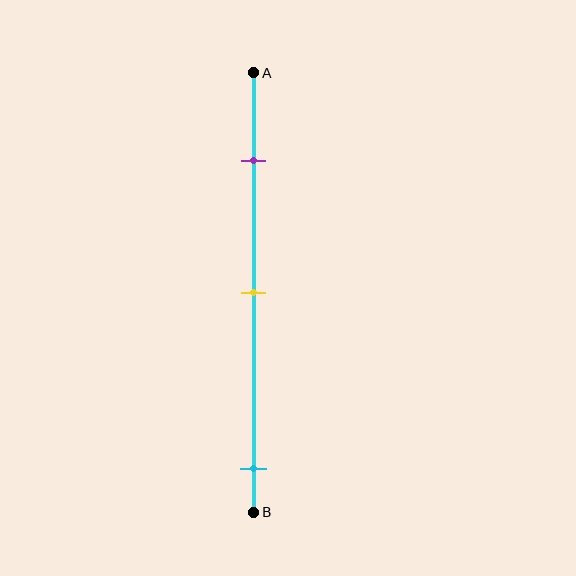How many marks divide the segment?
There are 3 marks dividing the segment.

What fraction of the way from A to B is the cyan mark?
The cyan mark is approximately 90% (0.9) of the way from A to B.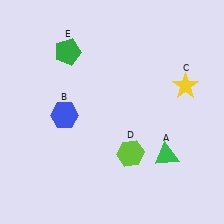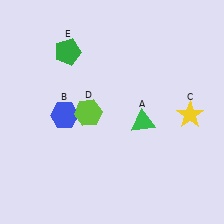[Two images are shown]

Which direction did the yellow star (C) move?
The yellow star (C) moved down.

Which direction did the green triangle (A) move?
The green triangle (A) moved up.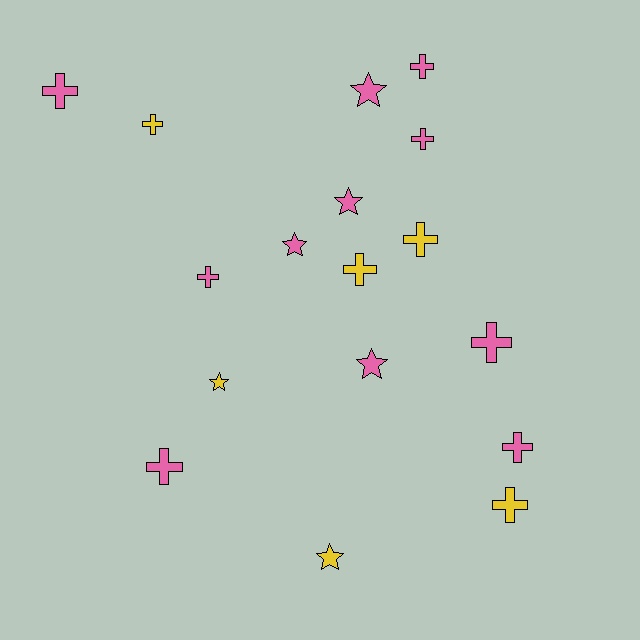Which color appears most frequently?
Pink, with 11 objects.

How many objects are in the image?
There are 17 objects.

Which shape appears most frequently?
Cross, with 11 objects.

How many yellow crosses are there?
There are 4 yellow crosses.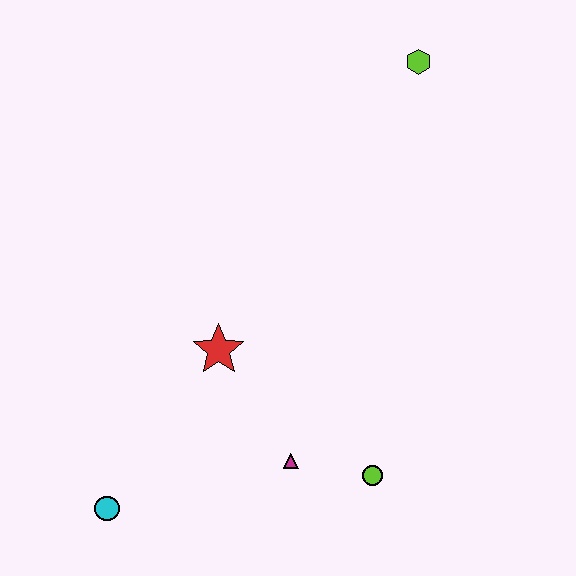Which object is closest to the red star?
The magenta triangle is closest to the red star.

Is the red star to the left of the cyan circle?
No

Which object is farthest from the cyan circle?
The lime hexagon is farthest from the cyan circle.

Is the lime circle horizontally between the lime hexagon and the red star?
Yes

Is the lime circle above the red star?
No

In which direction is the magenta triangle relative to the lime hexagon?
The magenta triangle is below the lime hexagon.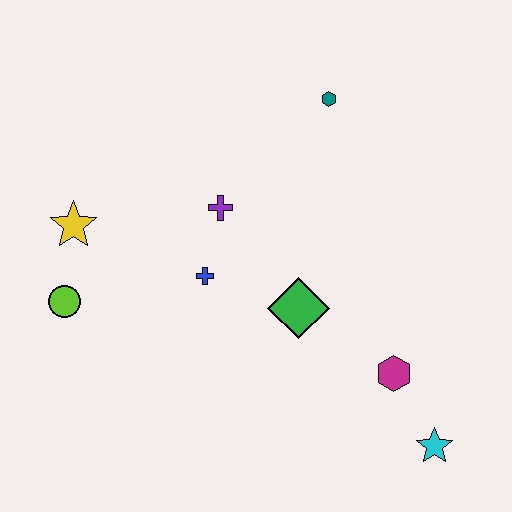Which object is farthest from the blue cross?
The cyan star is farthest from the blue cross.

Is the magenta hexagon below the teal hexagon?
Yes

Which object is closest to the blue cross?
The purple cross is closest to the blue cross.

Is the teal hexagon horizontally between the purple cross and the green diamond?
No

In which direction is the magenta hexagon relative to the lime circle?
The magenta hexagon is to the right of the lime circle.